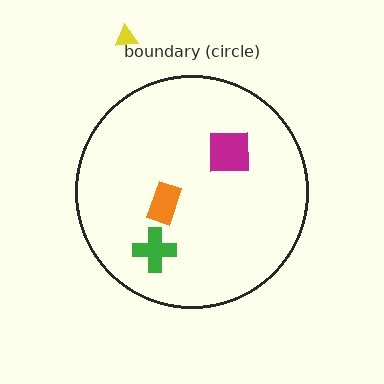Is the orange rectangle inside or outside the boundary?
Inside.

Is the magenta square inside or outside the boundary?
Inside.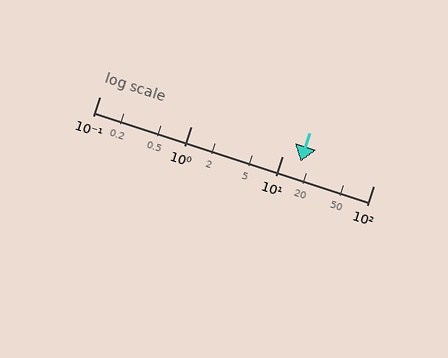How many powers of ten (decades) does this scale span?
The scale spans 3 decades, from 0.1 to 100.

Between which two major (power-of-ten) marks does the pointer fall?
The pointer is between 10 and 100.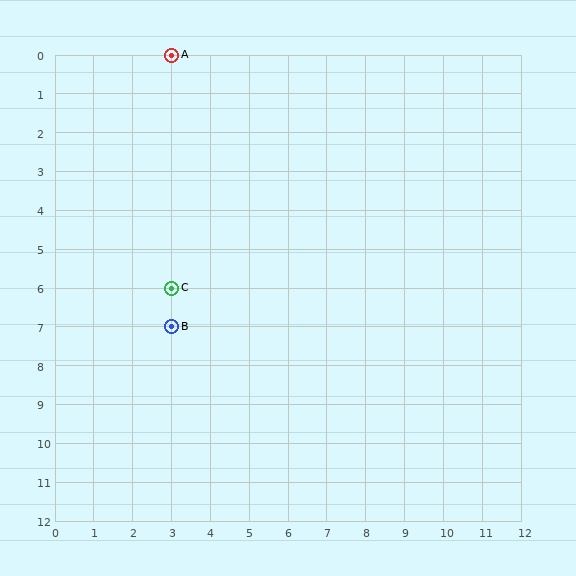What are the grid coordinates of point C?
Point C is at grid coordinates (3, 6).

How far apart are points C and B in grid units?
Points C and B are 1 row apart.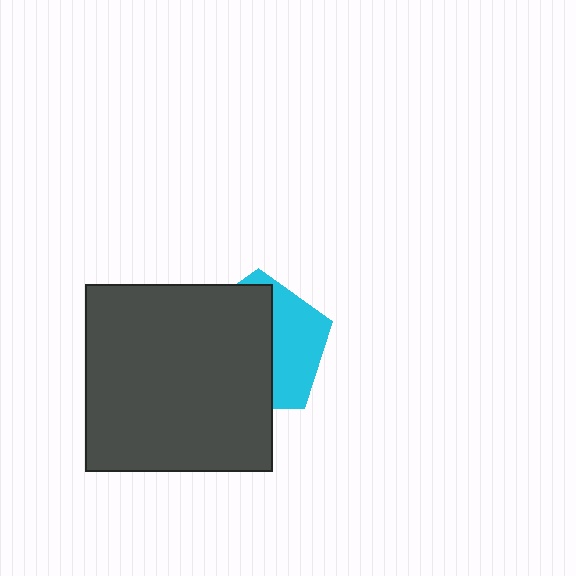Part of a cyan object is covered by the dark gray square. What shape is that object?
It is a pentagon.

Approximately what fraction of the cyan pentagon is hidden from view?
Roughly 62% of the cyan pentagon is hidden behind the dark gray square.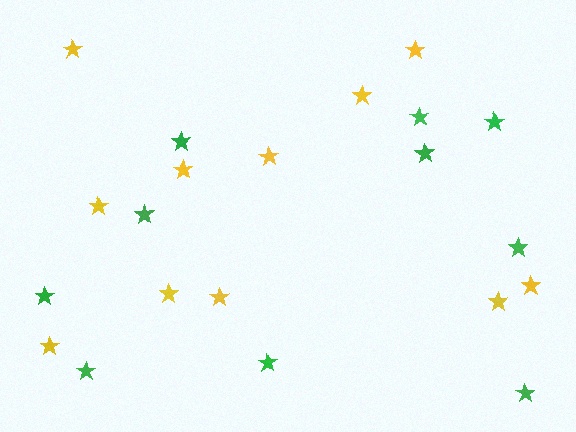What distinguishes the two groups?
There are 2 groups: one group of yellow stars (11) and one group of green stars (10).